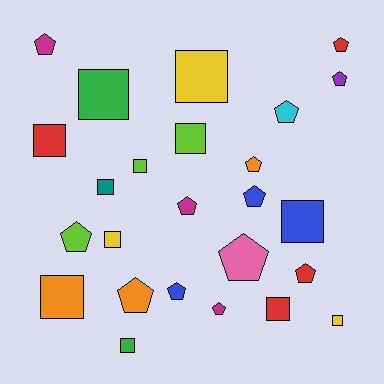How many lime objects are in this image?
There are 3 lime objects.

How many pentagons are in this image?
There are 13 pentagons.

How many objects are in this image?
There are 25 objects.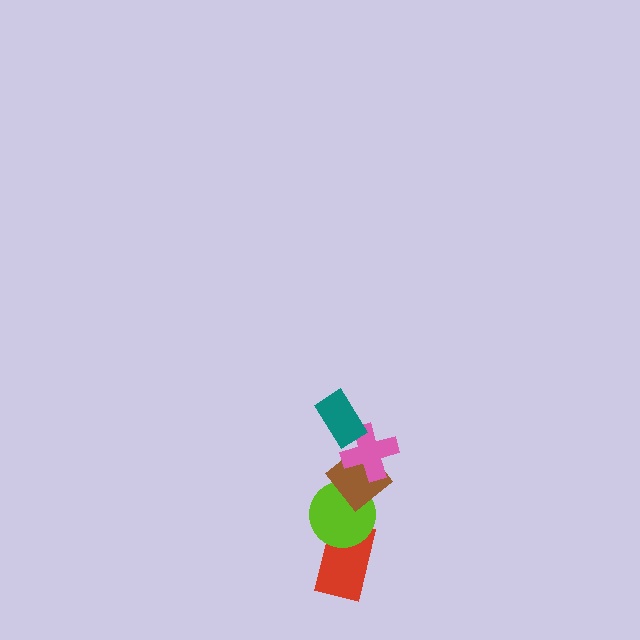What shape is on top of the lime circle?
The brown diamond is on top of the lime circle.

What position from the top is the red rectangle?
The red rectangle is 5th from the top.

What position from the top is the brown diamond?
The brown diamond is 3rd from the top.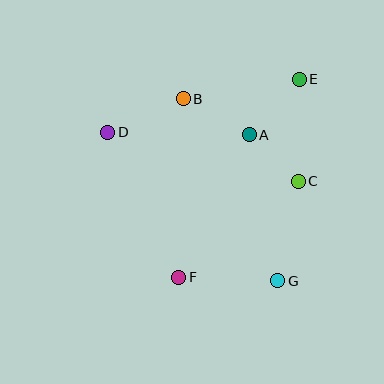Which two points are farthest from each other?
Points E and F are farthest from each other.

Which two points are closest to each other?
Points A and C are closest to each other.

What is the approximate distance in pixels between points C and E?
The distance between C and E is approximately 102 pixels.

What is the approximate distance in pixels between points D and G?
The distance between D and G is approximately 226 pixels.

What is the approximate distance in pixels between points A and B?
The distance between A and B is approximately 75 pixels.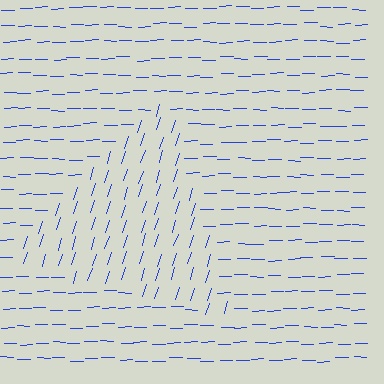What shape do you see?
I see a triangle.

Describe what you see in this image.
The image is filled with small blue line segments. A triangle region in the image has lines oriented differently from the surrounding lines, creating a visible texture boundary.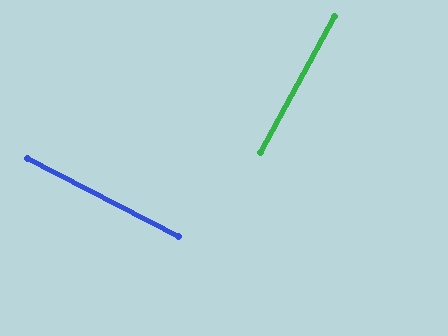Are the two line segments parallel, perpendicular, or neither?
Perpendicular — they meet at approximately 89°.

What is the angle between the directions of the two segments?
Approximately 89 degrees.